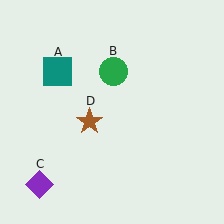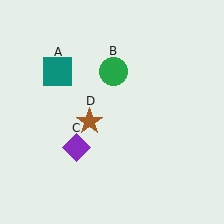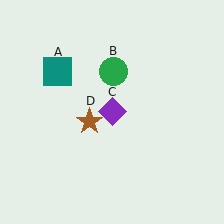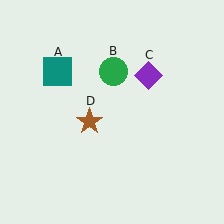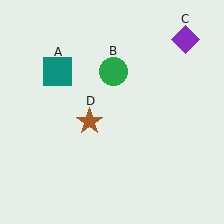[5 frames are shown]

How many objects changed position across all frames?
1 object changed position: purple diamond (object C).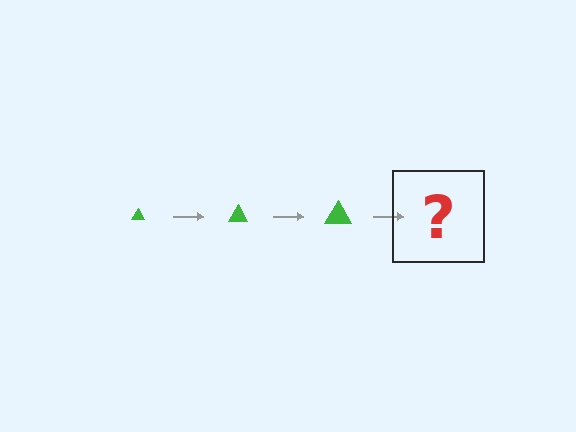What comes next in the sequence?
The next element should be a green triangle, larger than the previous one.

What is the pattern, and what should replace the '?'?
The pattern is that the triangle gets progressively larger each step. The '?' should be a green triangle, larger than the previous one.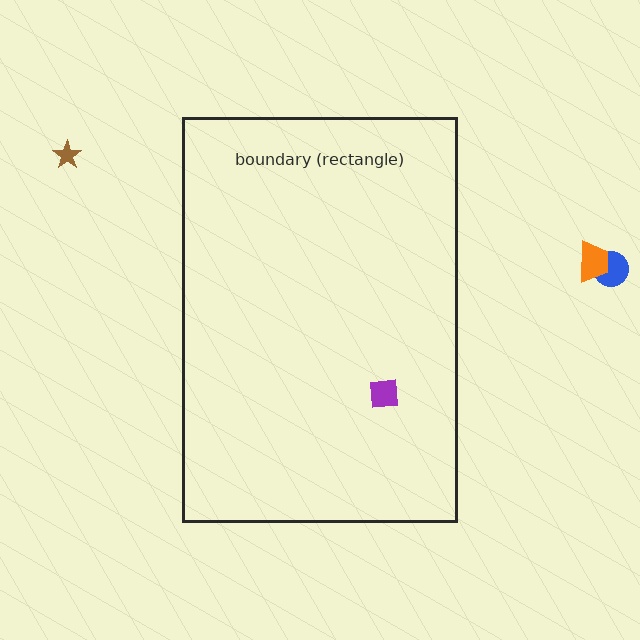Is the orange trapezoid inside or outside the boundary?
Outside.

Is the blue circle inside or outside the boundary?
Outside.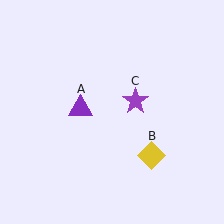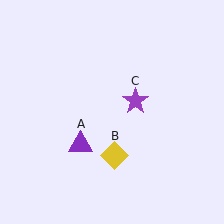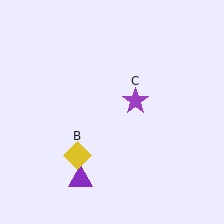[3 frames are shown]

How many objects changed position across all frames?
2 objects changed position: purple triangle (object A), yellow diamond (object B).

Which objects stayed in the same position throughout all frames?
Purple star (object C) remained stationary.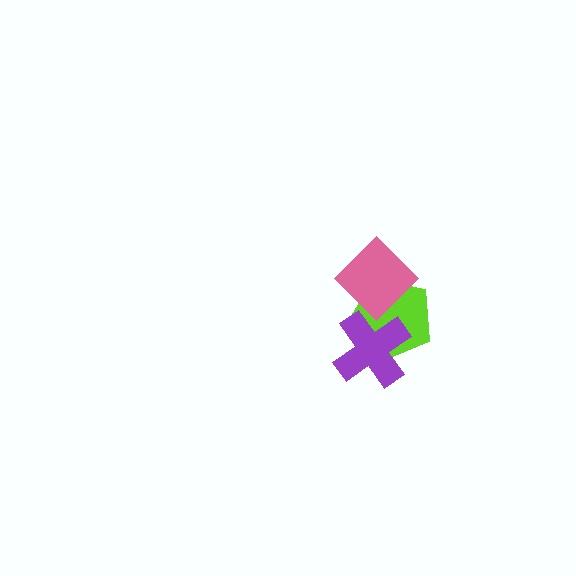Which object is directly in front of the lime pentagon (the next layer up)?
The pink diamond is directly in front of the lime pentagon.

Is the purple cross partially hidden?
No, no other shape covers it.